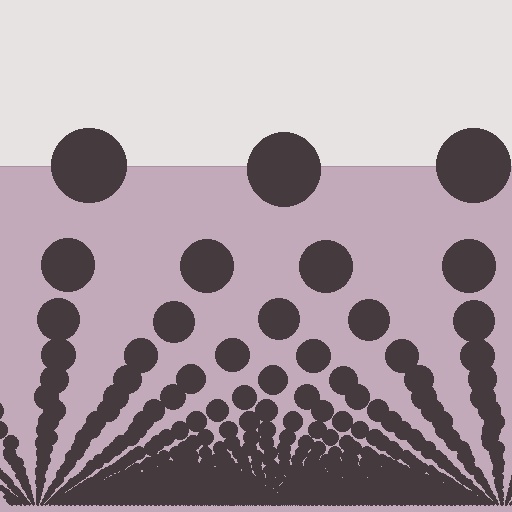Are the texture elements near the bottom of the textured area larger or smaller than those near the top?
Smaller. The gradient is inverted — elements near the bottom are smaller and denser.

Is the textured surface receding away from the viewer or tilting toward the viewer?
The surface appears to tilt toward the viewer. Texture elements get larger and sparser toward the top.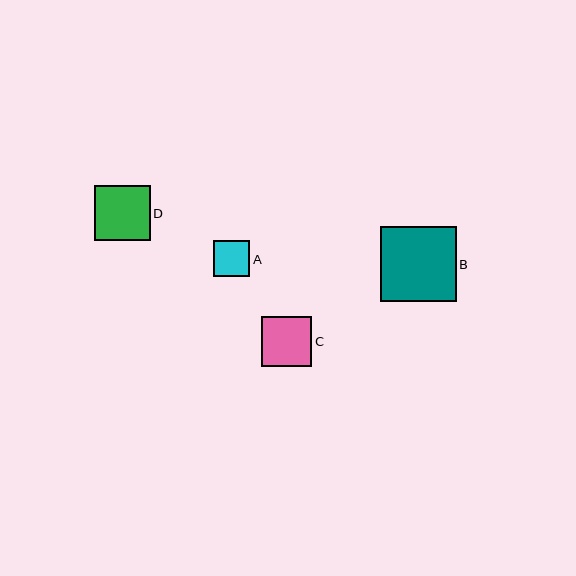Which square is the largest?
Square B is the largest with a size of approximately 76 pixels.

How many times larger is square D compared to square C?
Square D is approximately 1.1 times the size of square C.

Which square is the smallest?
Square A is the smallest with a size of approximately 36 pixels.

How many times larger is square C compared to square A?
Square C is approximately 1.4 times the size of square A.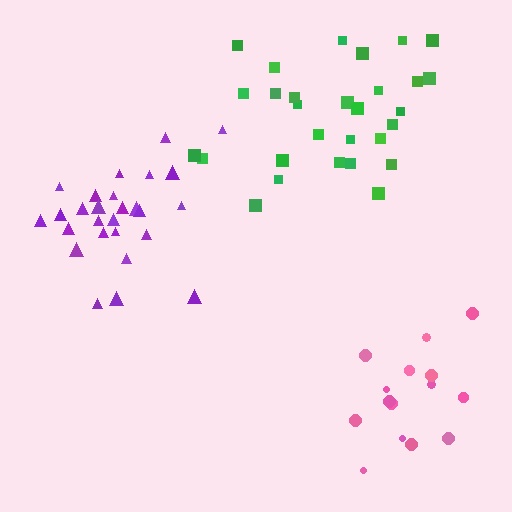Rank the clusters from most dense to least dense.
purple, pink, green.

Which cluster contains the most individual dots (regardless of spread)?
Green (30).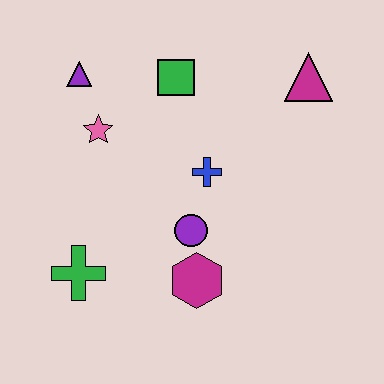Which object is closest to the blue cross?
The purple circle is closest to the blue cross.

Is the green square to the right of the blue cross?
No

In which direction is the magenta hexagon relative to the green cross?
The magenta hexagon is to the right of the green cross.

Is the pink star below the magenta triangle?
Yes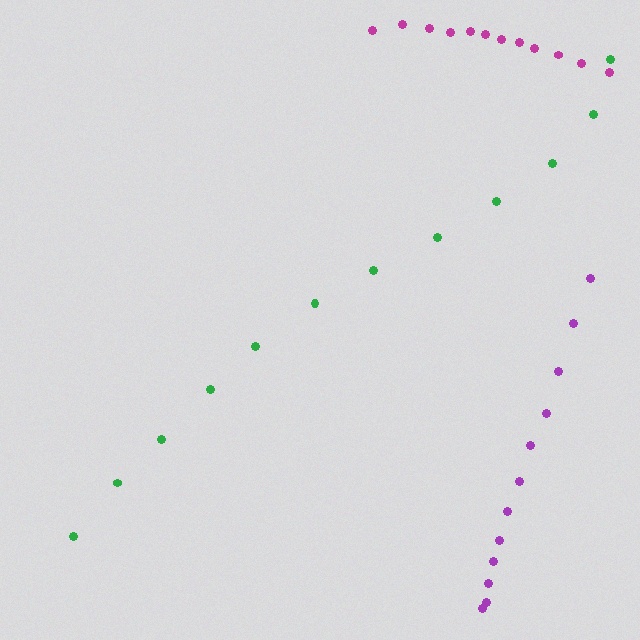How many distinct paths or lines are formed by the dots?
There are 3 distinct paths.